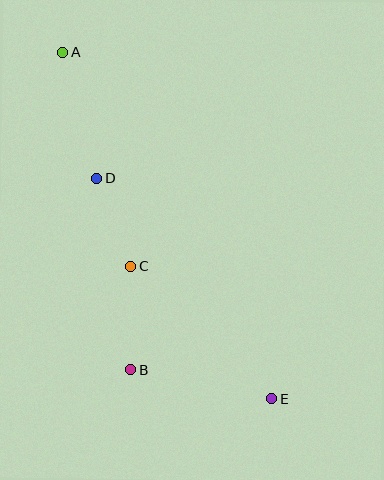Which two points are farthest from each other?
Points A and E are farthest from each other.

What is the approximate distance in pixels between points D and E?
The distance between D and E is approximately 282 pixels.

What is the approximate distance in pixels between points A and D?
The distance between A and D is approximately 130 pixels.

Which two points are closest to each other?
Points C and D are closest to each other.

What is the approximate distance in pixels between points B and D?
The distance between B and D is approximately 195 pixels.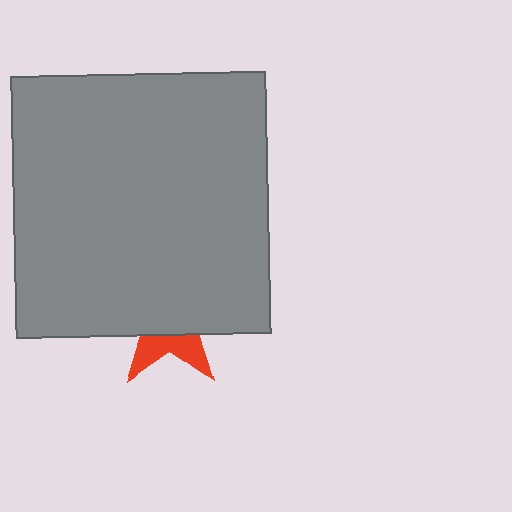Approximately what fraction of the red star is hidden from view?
Roughly 67% of the red star is hidden behind the gray rectangle.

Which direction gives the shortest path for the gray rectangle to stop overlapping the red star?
Moving up gives the shortest separation.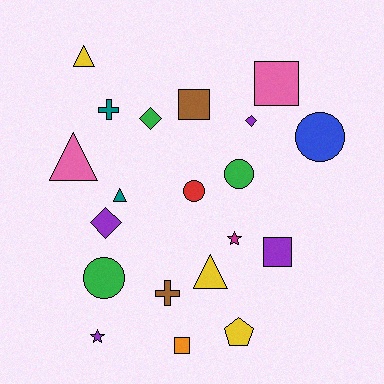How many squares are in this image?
There are 4 squares.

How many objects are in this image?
There are 20 objects.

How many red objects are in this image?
There is 1 red object.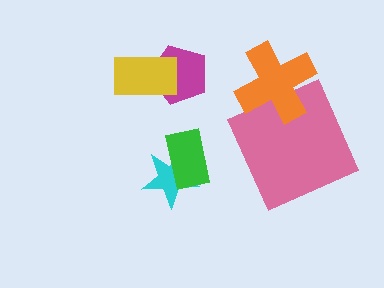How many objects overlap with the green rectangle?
1 object overlaps with the green rectangle.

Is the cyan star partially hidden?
Yes, it is partially covered by another shape.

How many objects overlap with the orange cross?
1 object overlaps with the orange cross.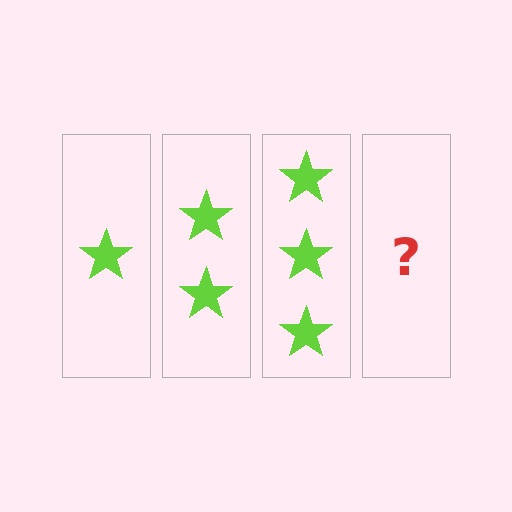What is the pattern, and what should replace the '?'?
The pattern is that each step adds one more star. The '?' should be 4 stars.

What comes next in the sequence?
The next element should be 4 stars.